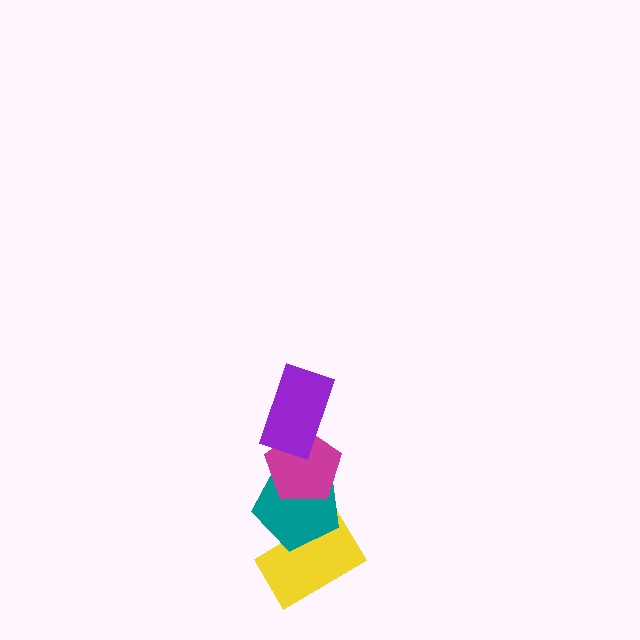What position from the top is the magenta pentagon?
The magenta pentagon is 2nd from the top.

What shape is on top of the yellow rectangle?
The teal pentagon is on top of the yellow rectangle.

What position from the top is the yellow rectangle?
The yellow rectangle is 4th from the top.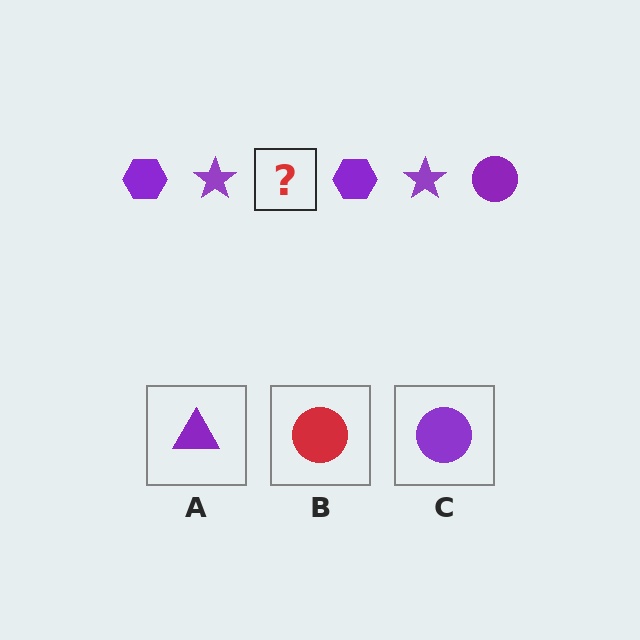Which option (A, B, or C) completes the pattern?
C.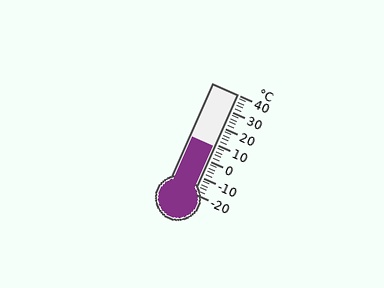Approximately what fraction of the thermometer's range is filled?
The thermometer is filled to approximately 45% of its range.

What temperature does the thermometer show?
The thermometer shows approximately 8°C.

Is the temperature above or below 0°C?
The temperature is above 0°C.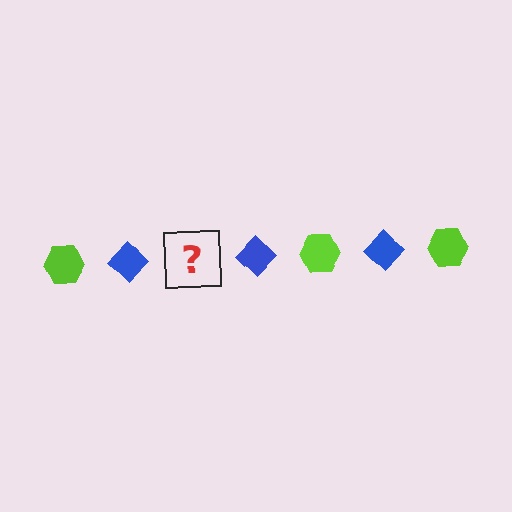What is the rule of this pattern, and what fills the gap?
The rule is that the pattern alternates between lime hexagon and blue diamond. The gap should be filled with a lime hexagon.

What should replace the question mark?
The question mark should be replaced with a lime hexagon.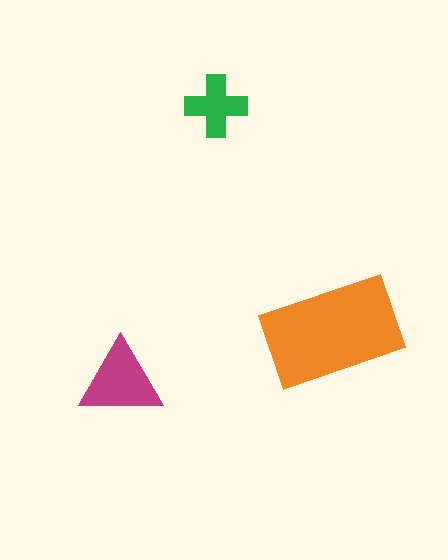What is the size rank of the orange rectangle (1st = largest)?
1st.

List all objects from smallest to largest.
The green cross, the magenta triangle, the orange rectangle.